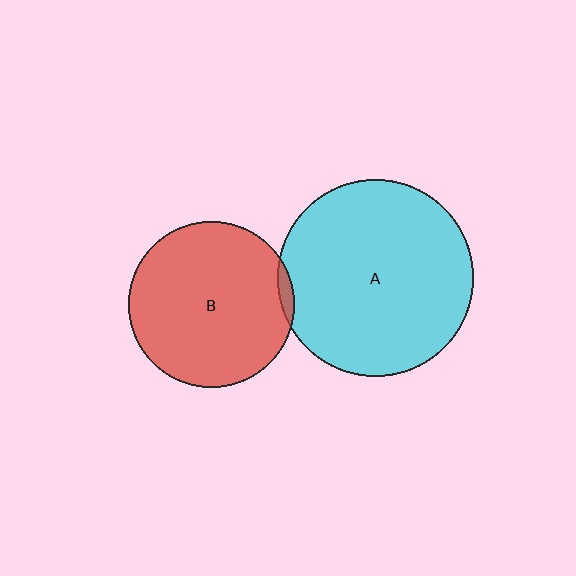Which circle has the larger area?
Circle A (cyan).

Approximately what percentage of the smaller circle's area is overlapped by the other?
Approximately 5%.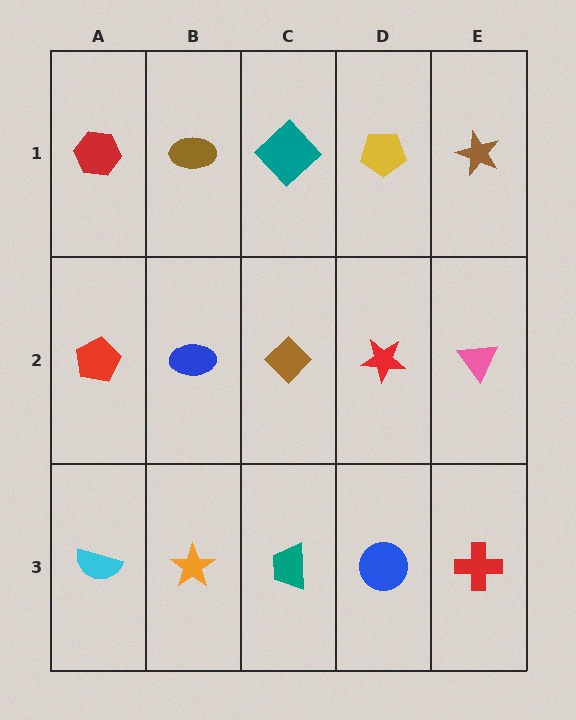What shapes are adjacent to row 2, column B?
A brown ellipse (row 1, column B), an orange star (row 3, column B), a red pentagon (row 2, column A), a brown diamond (row 2, column C).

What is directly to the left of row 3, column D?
A teal trapezoid.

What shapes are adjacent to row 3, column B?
A blue ellipse (row 2, column B), a cyan semicircle (row 3, column A), a teal trapezoid (row 3, column C).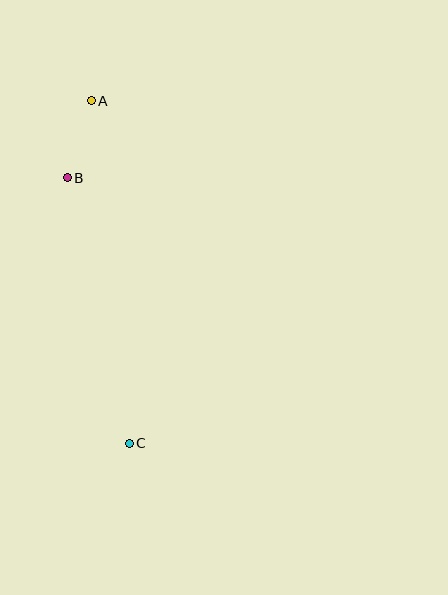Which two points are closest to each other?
Points A and B are closest to each other.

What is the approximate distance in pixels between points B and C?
The distance between B and C is approximately 273 pixels.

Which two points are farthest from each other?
Points A and C are farthest from each other.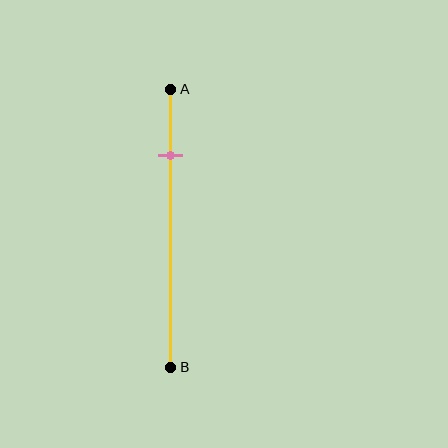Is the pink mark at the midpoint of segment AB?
No, the mark is at about 25% from A, not at the 50% midpoint.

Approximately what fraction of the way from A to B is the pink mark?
The pink mark is approximately 25% of the way from A to B.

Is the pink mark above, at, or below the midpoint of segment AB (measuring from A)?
The pink mark is above the midpoint of segment AB.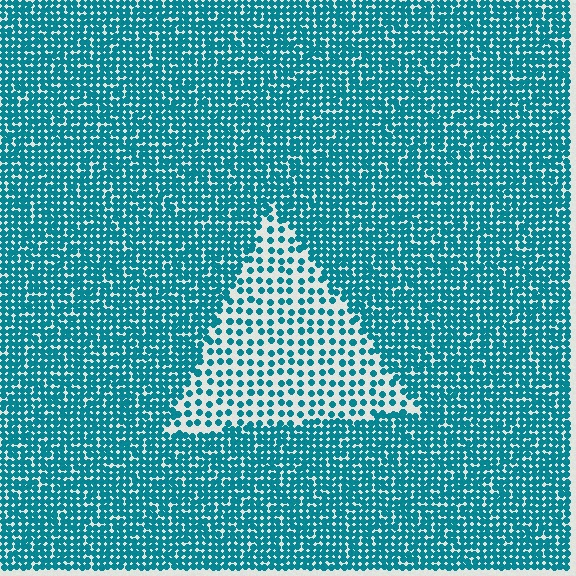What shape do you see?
I see a triangle.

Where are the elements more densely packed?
The elements are more densely packed outside the triangle boundary.